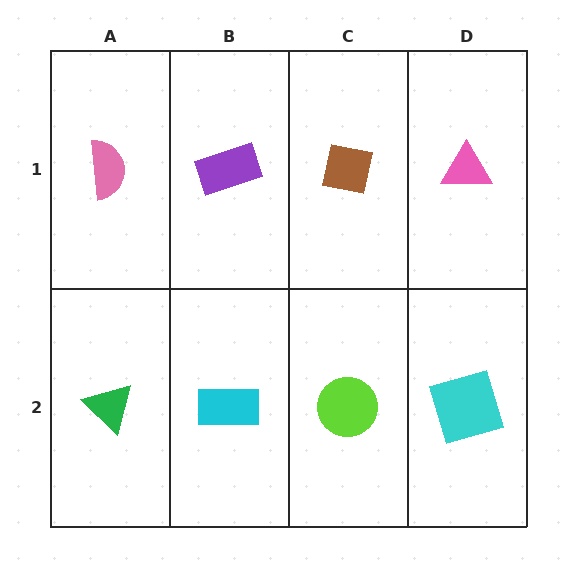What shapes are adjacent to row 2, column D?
A pink triangle (row 1, column D), a lime circle (row 2, column C).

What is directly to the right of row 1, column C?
A pink triangle.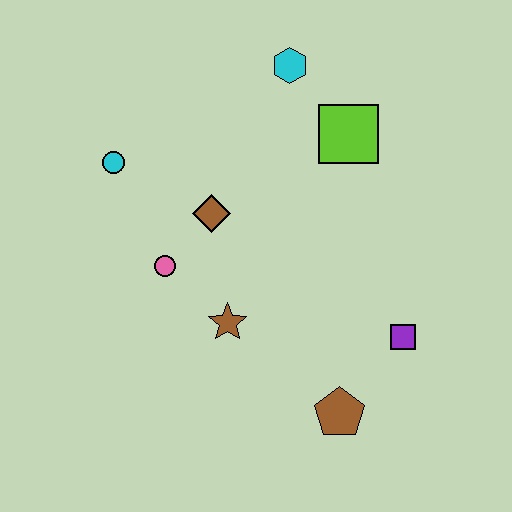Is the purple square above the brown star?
No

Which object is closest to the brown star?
The pink circle is closest to the brown star.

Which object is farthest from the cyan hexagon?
The brown pentagon is farthest from the cyan hexagon.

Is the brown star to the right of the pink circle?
Yes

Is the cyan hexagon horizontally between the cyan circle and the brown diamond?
No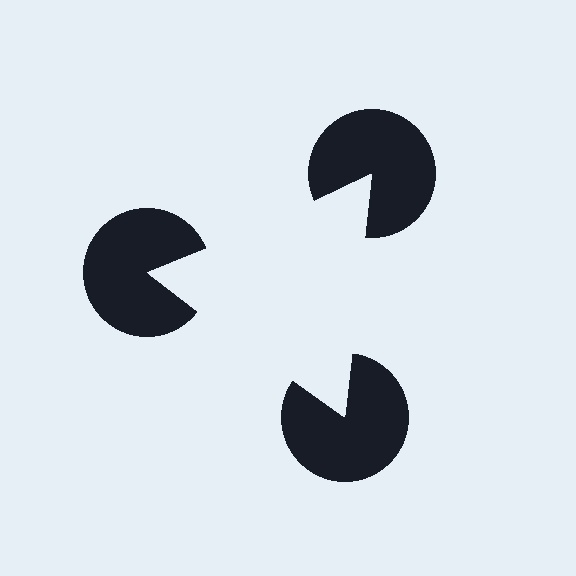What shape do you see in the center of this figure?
An illusory triangle — its edges are inferred from the aligned wedge cuts in the pac-man discs, not physically drawn.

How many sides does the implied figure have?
3 sides.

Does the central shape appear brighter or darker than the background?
It typically appears slightly brighter than the background, even though no actual brightness change is drawn.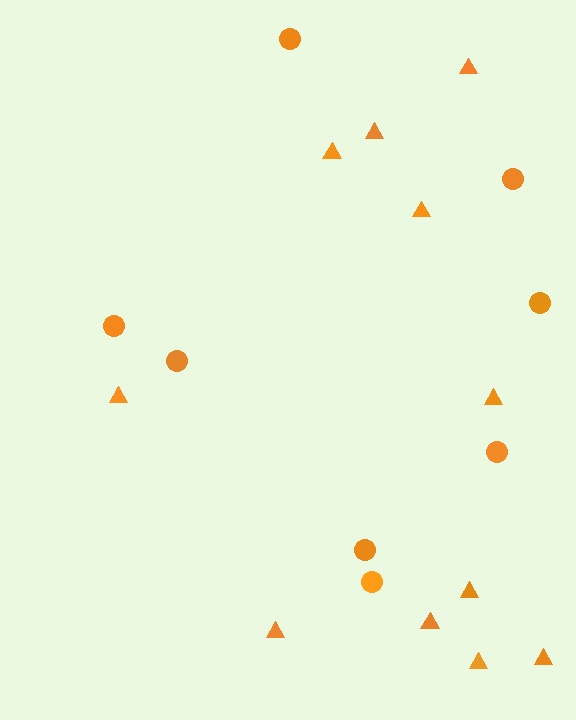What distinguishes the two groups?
There are 2 groups: one group of circles (8) and one group of triangles (11).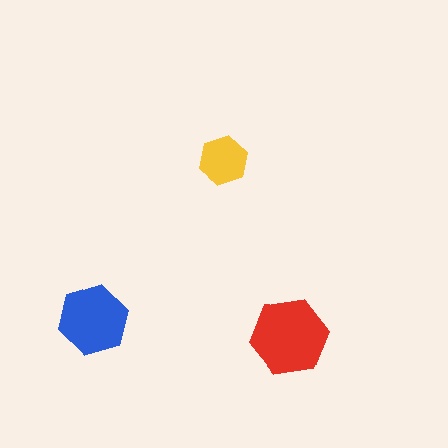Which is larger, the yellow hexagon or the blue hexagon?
The blue one.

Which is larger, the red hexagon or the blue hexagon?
The red one.